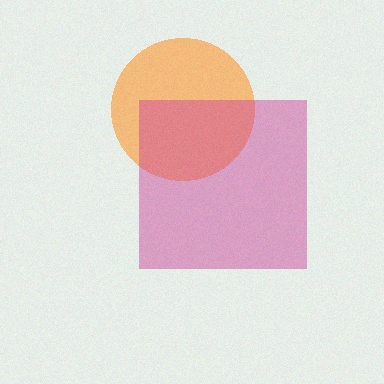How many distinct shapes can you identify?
There are 2 distinct shapes: an orange circle, a magenta square.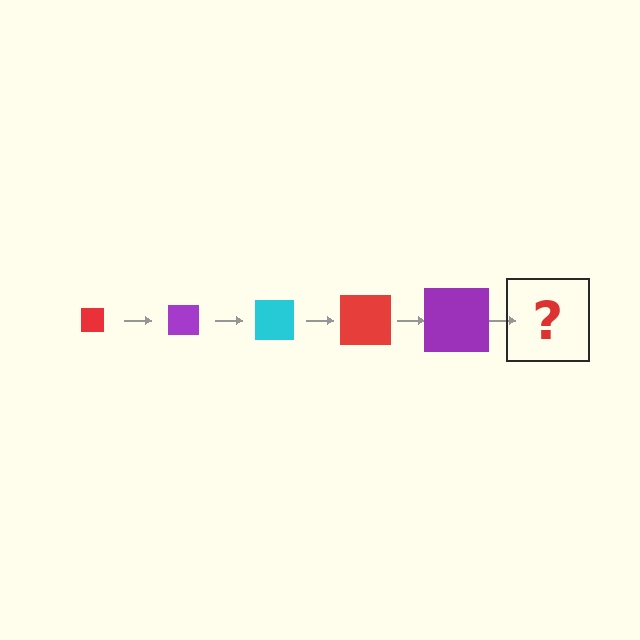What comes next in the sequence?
The next element should be a cyan square, larger than the previous one.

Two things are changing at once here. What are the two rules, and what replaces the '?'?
The two rules are that the square grows larger each step and the color cycles through red, purple, and cyan. The '?' should be a cyan square, larger than the previous one.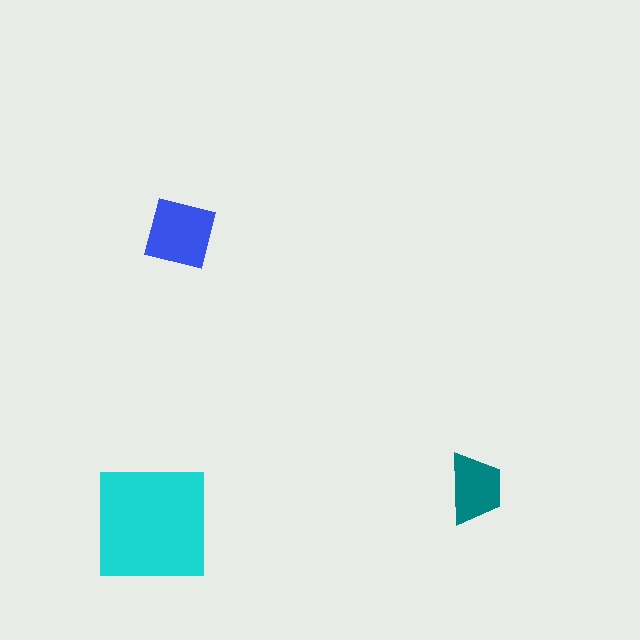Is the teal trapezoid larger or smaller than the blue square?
Smaller.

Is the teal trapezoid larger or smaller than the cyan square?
Smaller.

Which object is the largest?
The cyan square.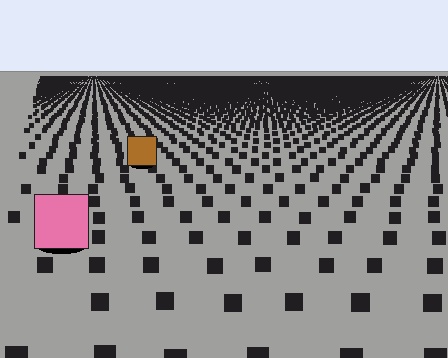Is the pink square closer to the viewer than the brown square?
Yes. The pink square is closer — you can tell from the texture gradient: the ground texture is coarser near it.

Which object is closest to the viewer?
The pink square is closest. The texture marks near it are larger and more spread out.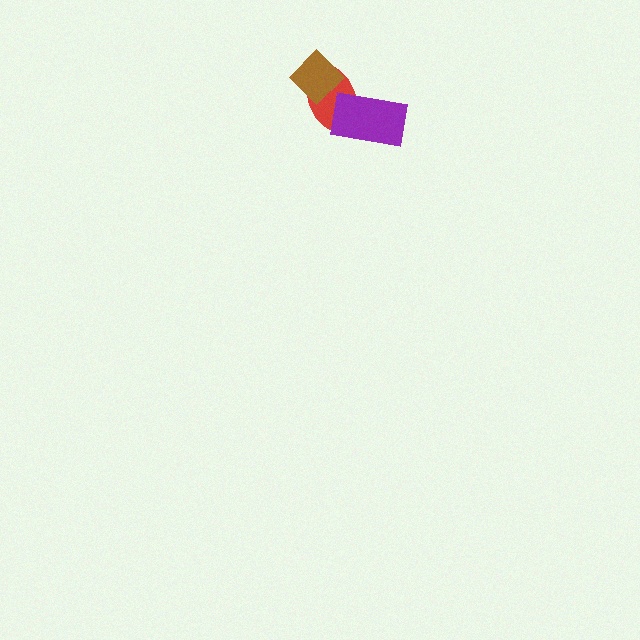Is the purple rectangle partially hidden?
No, no other shape covers it.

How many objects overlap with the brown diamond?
1 object overlaps with the brown diamond.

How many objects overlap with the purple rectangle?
1 object overlaps with the purple rectangle.